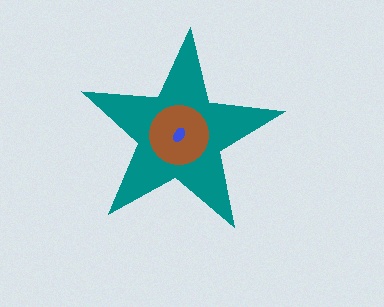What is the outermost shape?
The teal star.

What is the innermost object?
The blue ellipse.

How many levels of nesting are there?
3.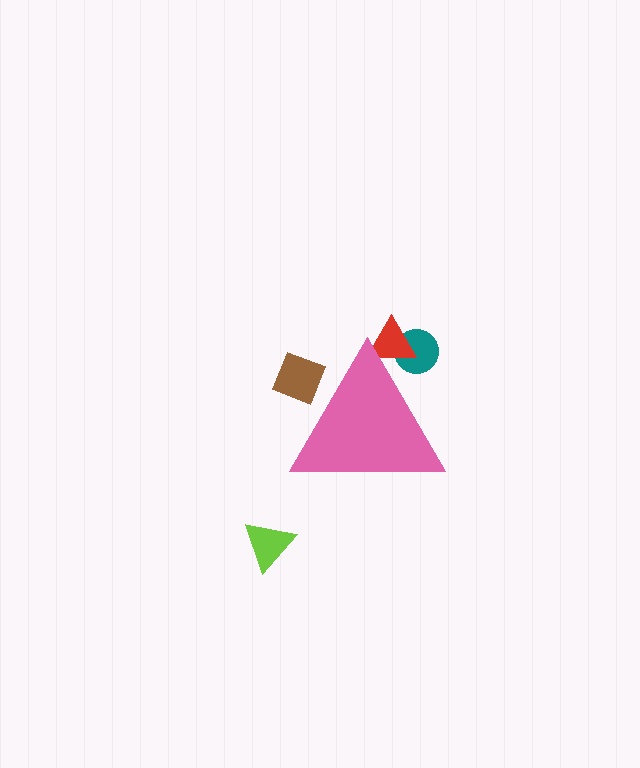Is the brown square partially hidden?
Yes, the brown square is partially hidden behind the pink triangle.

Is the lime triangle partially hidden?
No, the lime triangle is fully visible.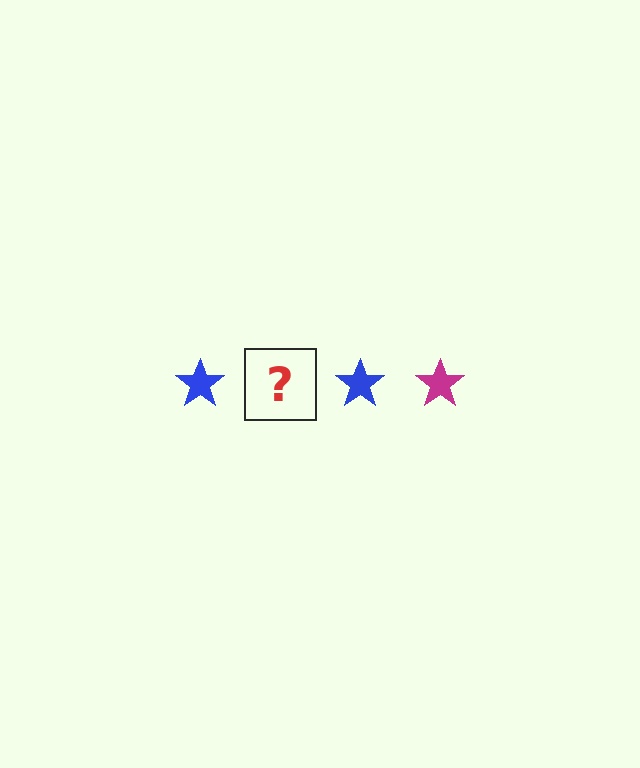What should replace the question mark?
The question mark should be replaced with a magenta star.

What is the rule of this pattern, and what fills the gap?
The rule is that the pattern cycles through blue, magenta stars. The gap should be filled with a magenta star.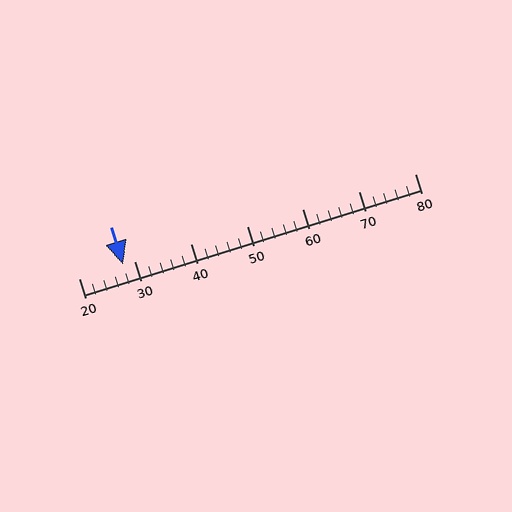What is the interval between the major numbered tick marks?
The major tick marks are spaced 10 units apart.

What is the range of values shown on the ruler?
The ruler shows values from 20 to 80.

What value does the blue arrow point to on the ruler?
The blue arrow points to approximately 28.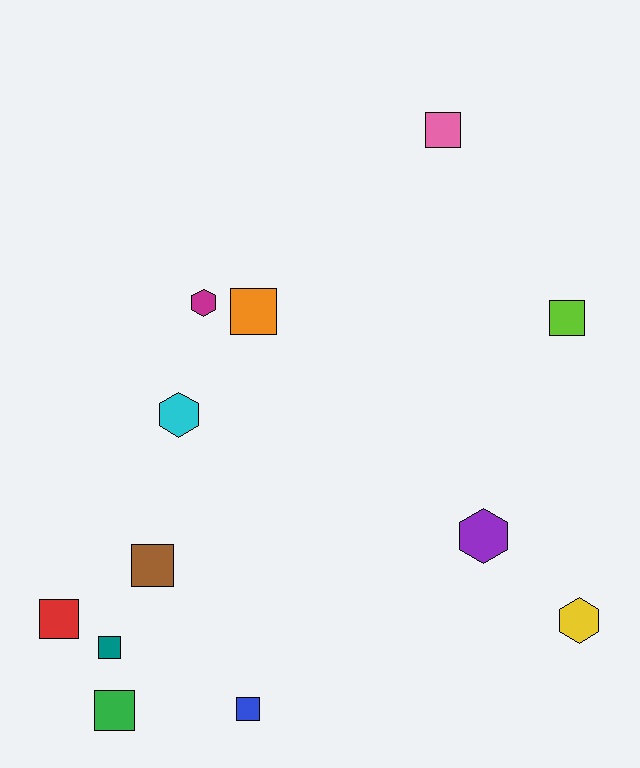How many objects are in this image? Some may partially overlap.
There are 12 objects.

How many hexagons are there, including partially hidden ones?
There are 4 hexagons.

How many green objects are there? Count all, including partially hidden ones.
There is 1 green object.